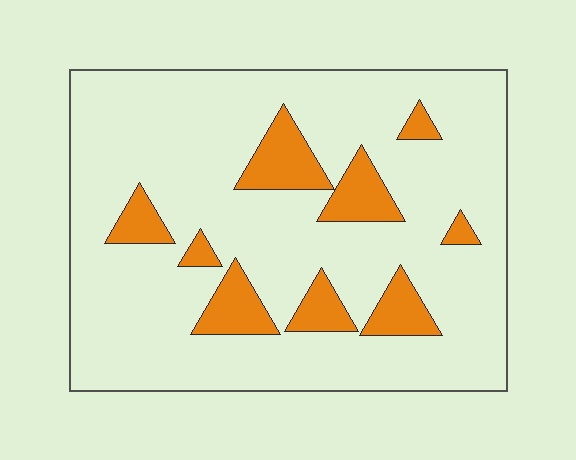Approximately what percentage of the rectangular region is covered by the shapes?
Approximately 15%.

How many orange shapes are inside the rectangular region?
9.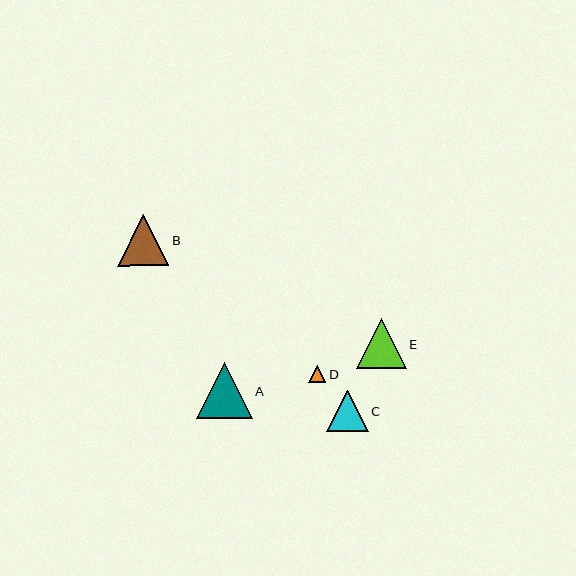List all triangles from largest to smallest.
From largest to smallest: A, B, E, C, D.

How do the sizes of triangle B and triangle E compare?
Triangle B and triangle E are approximately the same size.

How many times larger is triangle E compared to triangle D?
Triangle E is approximately 3.0 times the size of triangle D.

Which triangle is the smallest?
Triangle D is the smallest with a size of approximately 17 pixels.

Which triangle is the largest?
Triangle A is the largest with a size of approximately 56 pixels.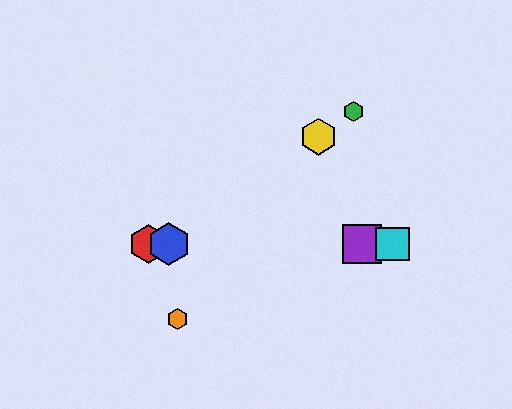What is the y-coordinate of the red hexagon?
The red hexagon is at y≈244.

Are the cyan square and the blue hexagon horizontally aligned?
Yes, both are at y≈244.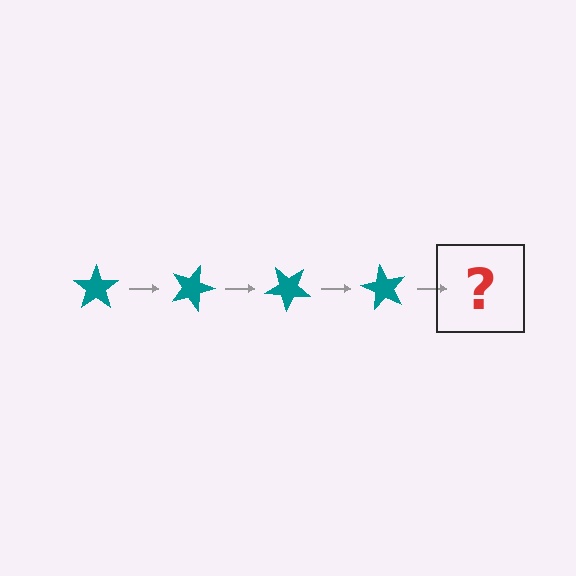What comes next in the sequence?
The next element should be a teal star rotated 80 degrees.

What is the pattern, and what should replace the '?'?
The pattern is that the star rotates 20 degrees each step. The '?' should be a teal star rotated 80 degrees.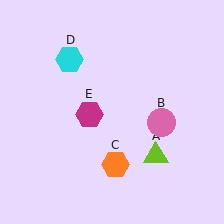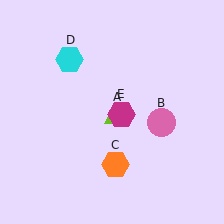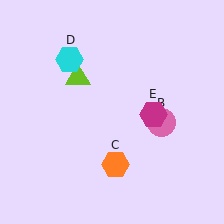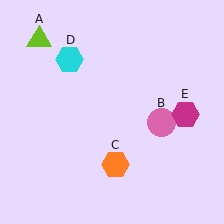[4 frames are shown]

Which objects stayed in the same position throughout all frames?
Pink circle (object B) and orange hexagon (object C) and cyan hexagon (object D) remained stationary.